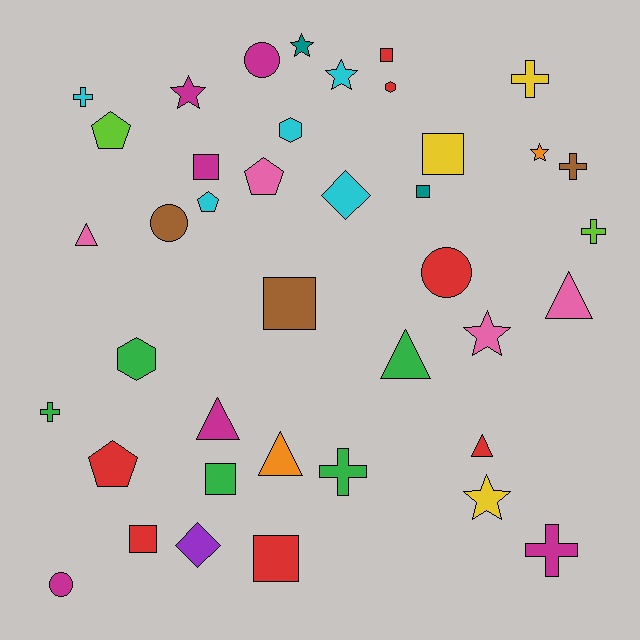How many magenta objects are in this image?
There are 6 magenta objects.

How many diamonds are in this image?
There are 2 diamonds.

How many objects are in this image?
There are 40 objects.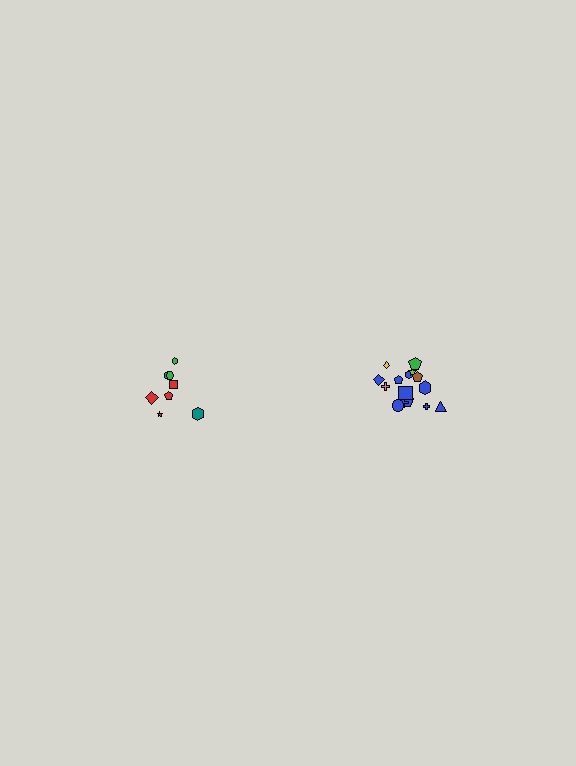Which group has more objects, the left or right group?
The right group.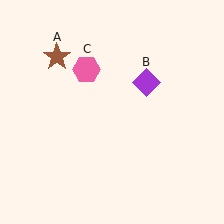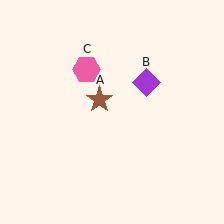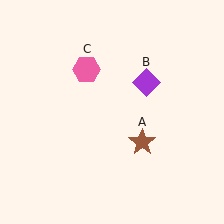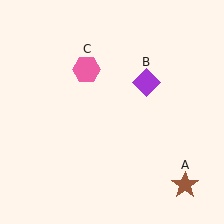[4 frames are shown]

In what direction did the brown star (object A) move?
The brown star (object A) moved down and to the right.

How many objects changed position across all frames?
1 object changed position: brown star (object A).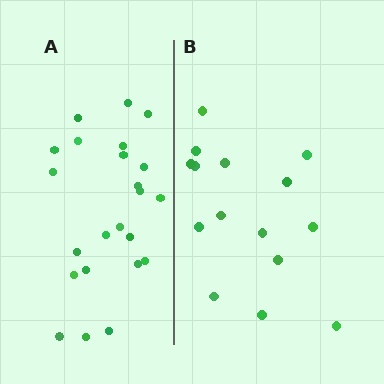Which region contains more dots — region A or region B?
Region A (the left region) has more dots.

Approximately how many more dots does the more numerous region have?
Region A has roughly 8 or so more dots than region B.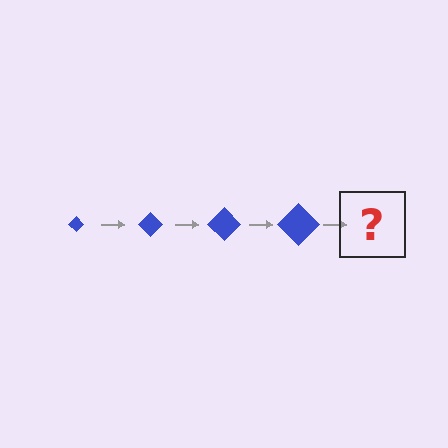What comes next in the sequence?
The next element should be a blue diamond, larger than the previous one.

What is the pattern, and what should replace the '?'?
The pattern is that the diamond gets progressively larger each step. The '?' should be a blue diamond, larger than the previous one.